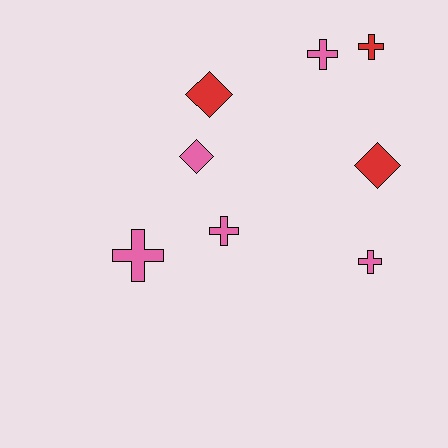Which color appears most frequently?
Pink, with 5 objects.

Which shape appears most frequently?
Cross, with 5 objects.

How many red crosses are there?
There is 1 red cross.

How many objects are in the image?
There are 8 objects.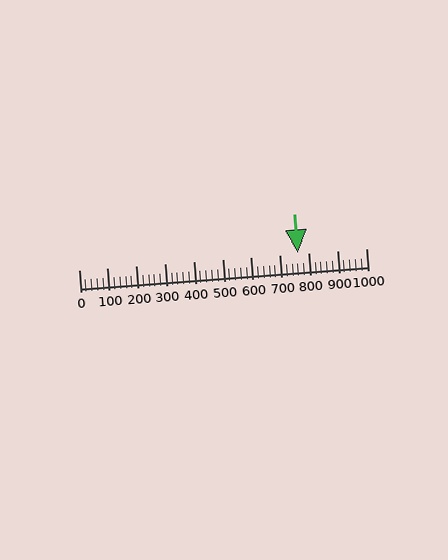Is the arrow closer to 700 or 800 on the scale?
The arrow is closer to 800.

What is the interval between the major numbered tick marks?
The major tick marks are spaced 100 units apart.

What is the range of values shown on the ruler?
The ruler shows values from 0 to 1000.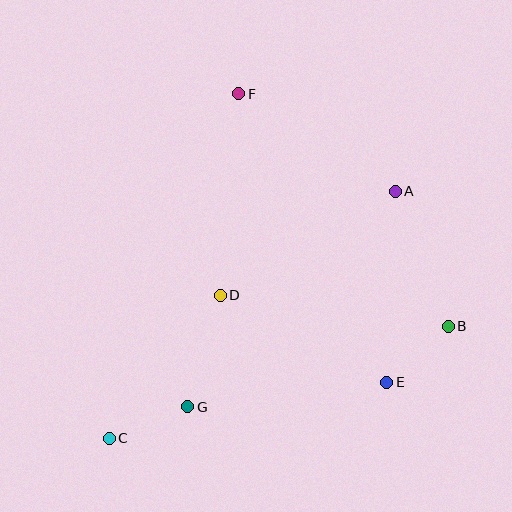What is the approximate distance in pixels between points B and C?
The distance between B and C is approximately 357 pixels.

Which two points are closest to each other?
Points B and E are closest to each other.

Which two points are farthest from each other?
Points A and C are farthest from each other.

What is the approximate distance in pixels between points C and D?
The distance between C and D is approximately 181 pixels.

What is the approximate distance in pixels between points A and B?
The distance between A and B is approximately 145 pixels.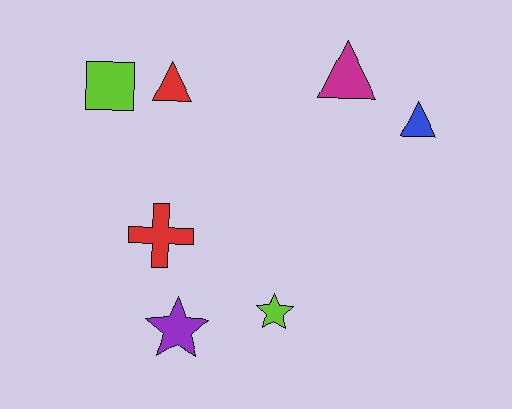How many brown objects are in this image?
There are no brown objects.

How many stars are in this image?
There are 2 stars.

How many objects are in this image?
There are 7 objects.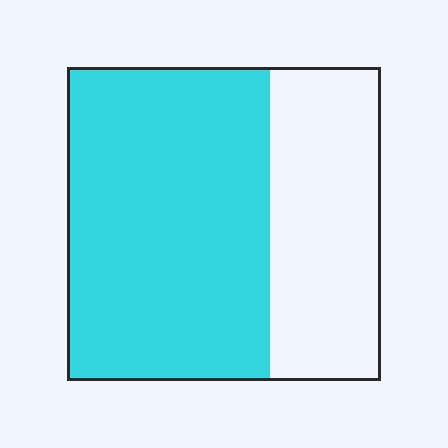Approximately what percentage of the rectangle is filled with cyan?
Approximately 65%.